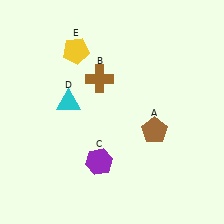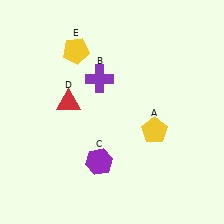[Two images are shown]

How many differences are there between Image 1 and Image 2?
There are 3 differences between the two images.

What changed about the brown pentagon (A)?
In Image 1, A is brown. In Image 2, it changed to yellow.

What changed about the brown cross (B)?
In Image 1, B is brown. In Image 2, it changed to purple.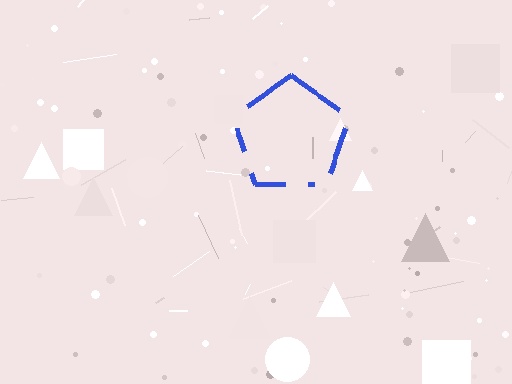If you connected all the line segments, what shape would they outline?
They would outline a pentagon.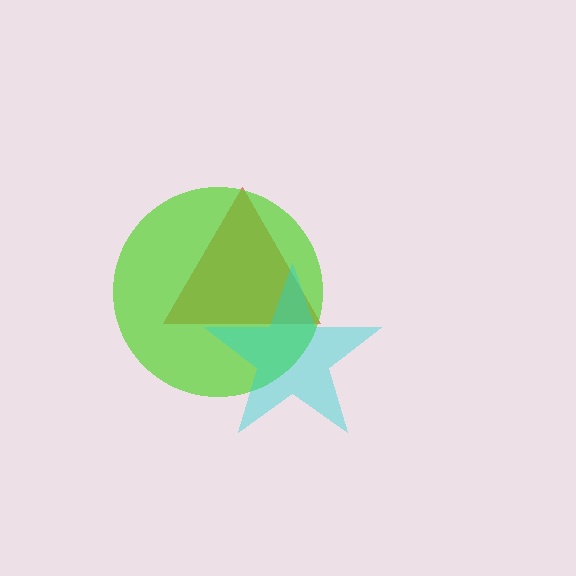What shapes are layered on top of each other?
The layered shapes are: a red triangle, a lime circle, a cyan star.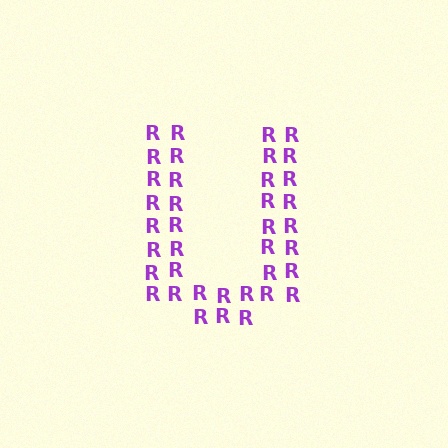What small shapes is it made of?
It is made of small letter R's.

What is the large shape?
The large shape is the letter U.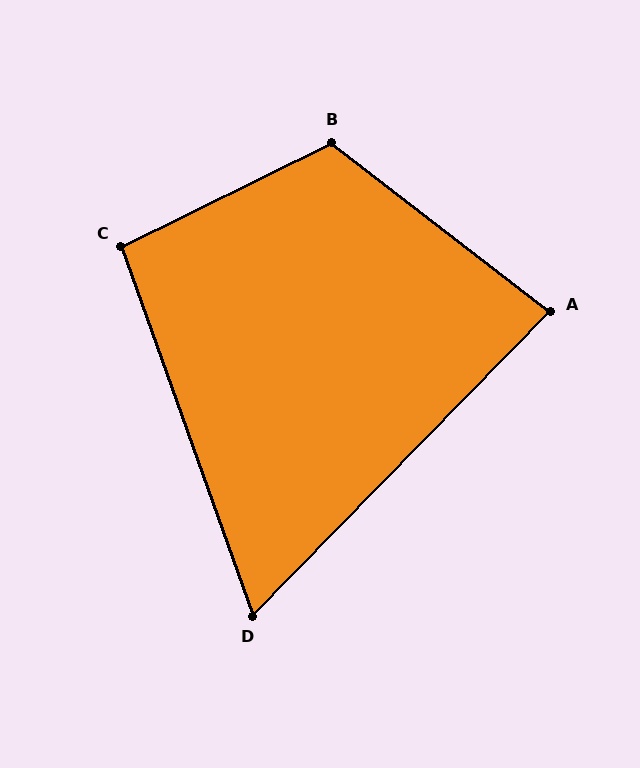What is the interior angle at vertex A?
Approximately 83 degrees (acute).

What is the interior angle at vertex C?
Approximately 97 degrees (obtuse).